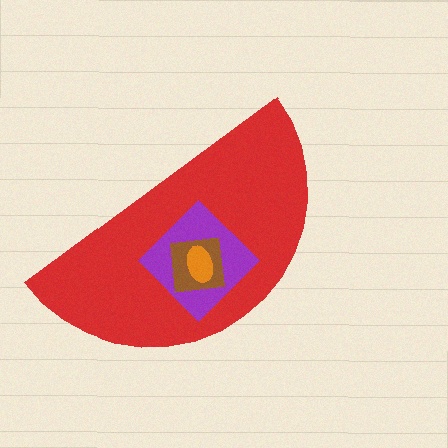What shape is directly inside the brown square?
The orange ellipse.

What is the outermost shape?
The red semicircle.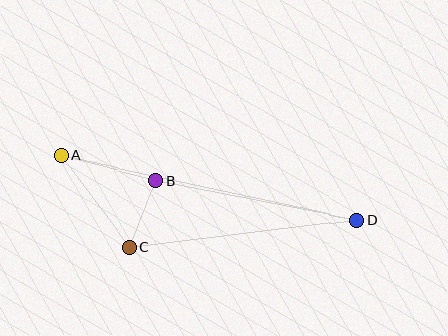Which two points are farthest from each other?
Points A and D are farthest from each other.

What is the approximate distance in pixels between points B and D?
The distance between B and D is approximately 204 pixels.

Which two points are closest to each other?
Points B and C are closest to each other.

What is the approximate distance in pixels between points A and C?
The distance between A and C is approximately 113 pixels.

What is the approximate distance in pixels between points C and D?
The distance between C and D is approximately 229 pixels.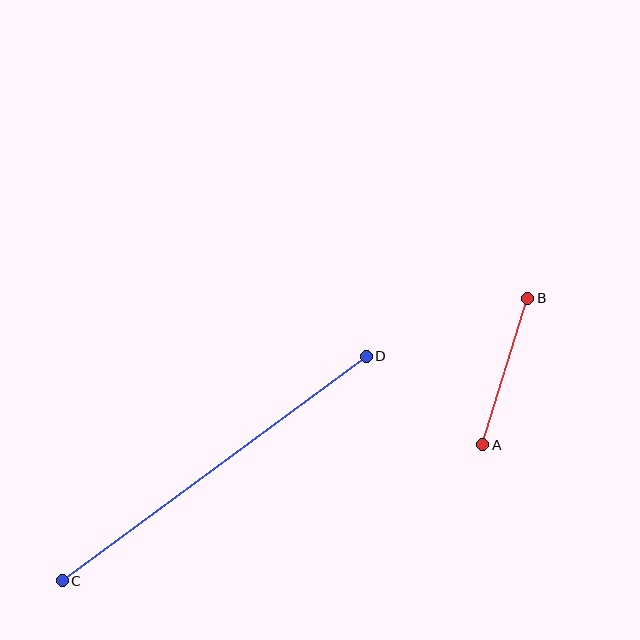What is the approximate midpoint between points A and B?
The midpoint is at approximately (505, 371) pixels.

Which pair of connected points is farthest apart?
Points C and D are farthest apart.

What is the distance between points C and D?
The distance is approximately 378 pixels.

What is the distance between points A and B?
The distance is approximately 153 pixels.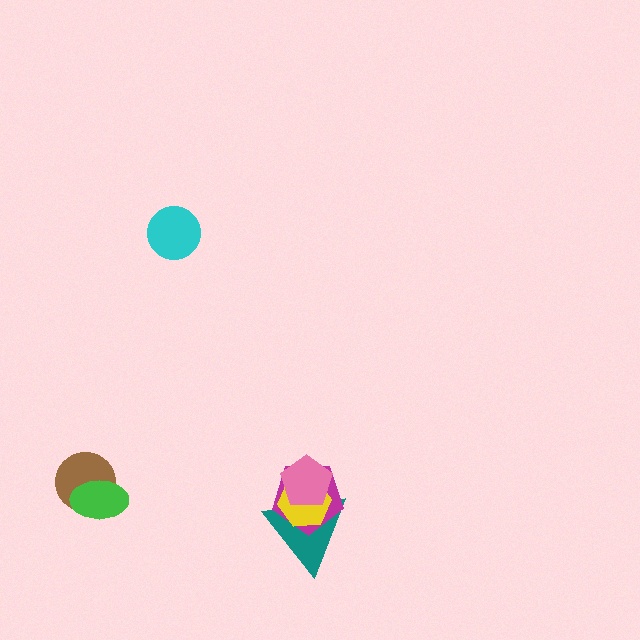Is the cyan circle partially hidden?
No, no other shape covers it.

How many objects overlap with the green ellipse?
1 object overlaps with the green ellipse.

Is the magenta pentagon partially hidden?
Yes, it is partially covered by another shape.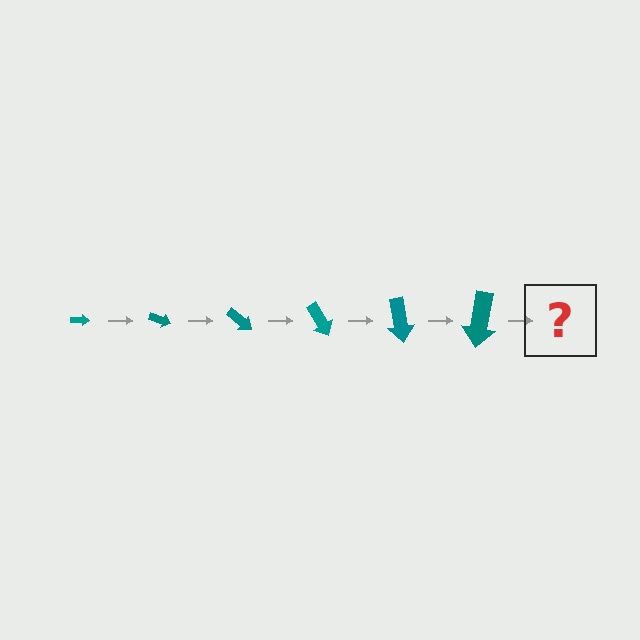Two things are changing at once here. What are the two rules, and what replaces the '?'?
The two rules are that the arrow grows larger each step and it rotates 20 degrees each step. The '?' should be an arrow, larger than the previous one and rotated 120 degrees from the start.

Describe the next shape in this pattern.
It should be an arrow, larger than the previous one and rotated 120 degrees from the start.